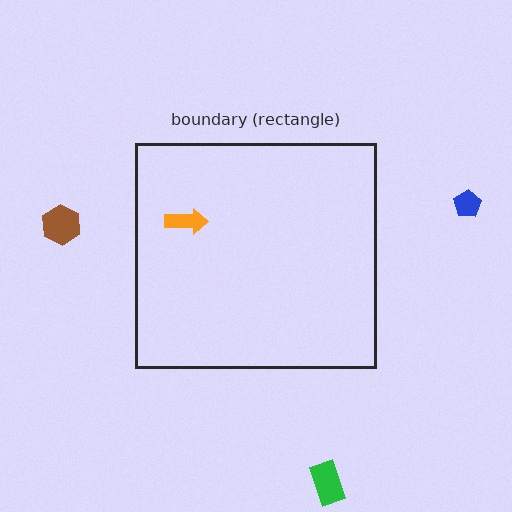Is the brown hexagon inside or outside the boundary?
Outside.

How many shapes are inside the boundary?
1 inside, 3 outside.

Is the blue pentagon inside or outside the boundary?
Outside.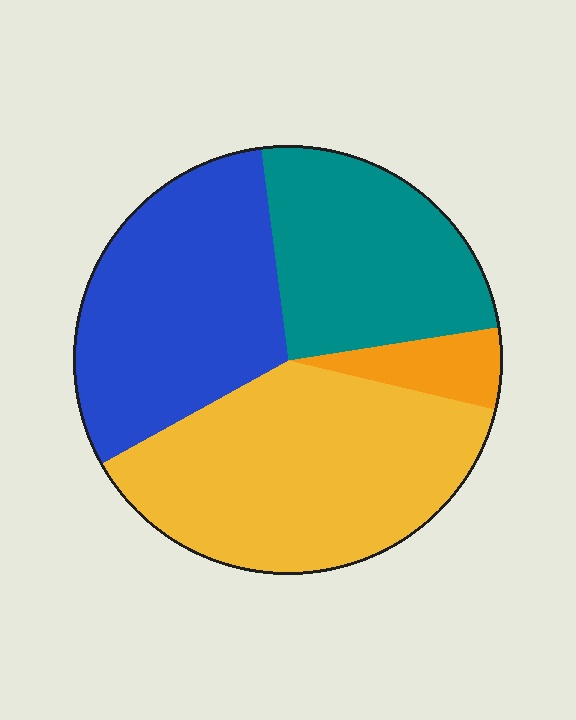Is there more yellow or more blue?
Yellow.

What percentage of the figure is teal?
Teal covers around 25% of the figure.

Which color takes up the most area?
Yellow, at roughly 40%.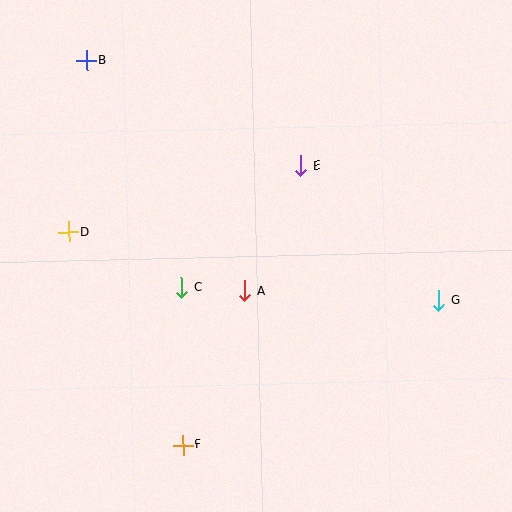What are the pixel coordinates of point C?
Point C is at (182, 288).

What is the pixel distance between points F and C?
The distance between F and C is 157 pixels.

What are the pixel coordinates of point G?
Point G is at (439, 300).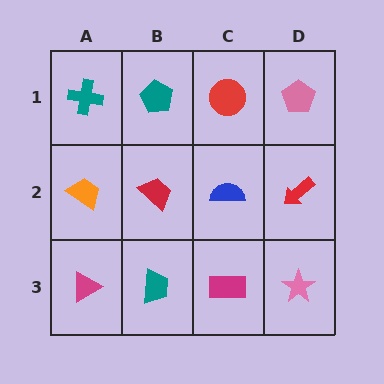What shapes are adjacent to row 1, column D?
A red arrow (row 2, column D), a red circle (row 1, column C).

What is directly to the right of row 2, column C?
A red arrow.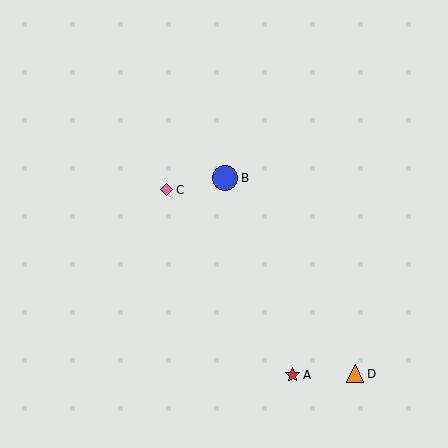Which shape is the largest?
The blue circle (labeled B) is the largest.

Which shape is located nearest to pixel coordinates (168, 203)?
The pink diamond (labeled C) at (167, 190) is nearest to that location.